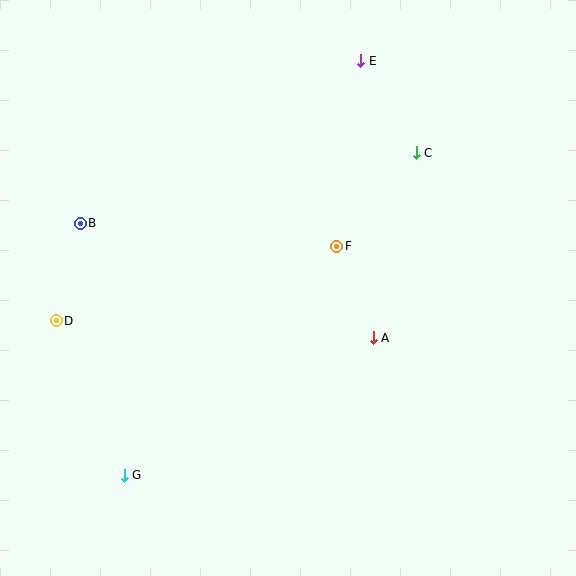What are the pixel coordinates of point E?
Point E is at (361, 61).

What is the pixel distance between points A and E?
The distance between A and E is 277 pixels.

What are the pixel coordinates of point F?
Point F is at (337, 246).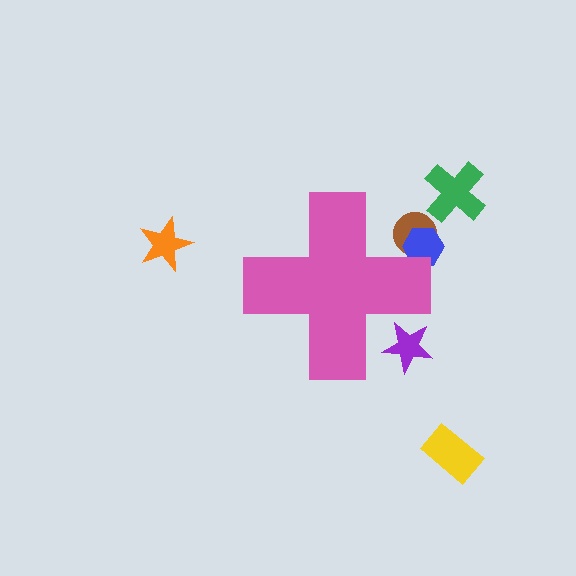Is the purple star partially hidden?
Yes, the purple star is partially hidden behind the pink cross.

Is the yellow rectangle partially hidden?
No, the yellow rectangle is fully visible.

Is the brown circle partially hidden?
Yes, the brown circle is partially hidden behind the pink cross.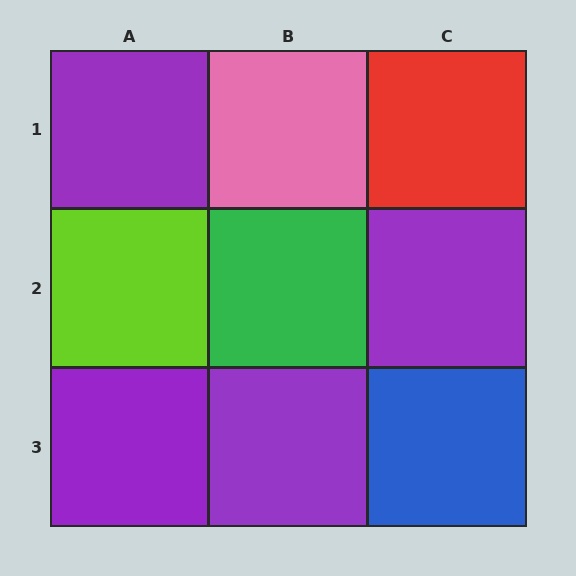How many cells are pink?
1 cell is pink.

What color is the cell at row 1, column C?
Red.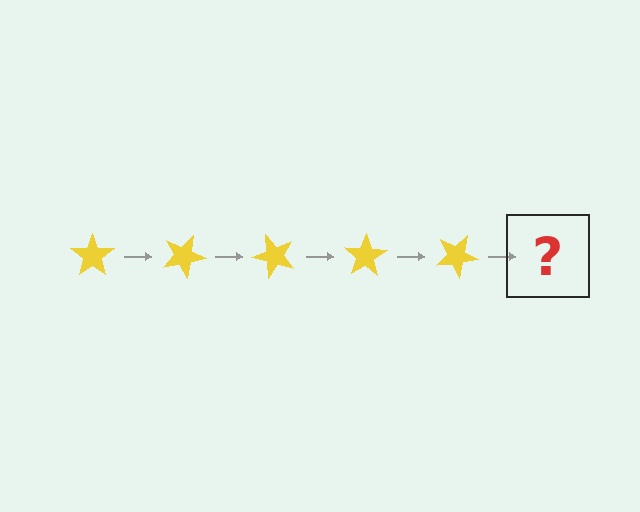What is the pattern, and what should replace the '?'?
The pattern is that the star rotates 25 degrees each step. The '?' should be a yellow star rotated 125 degrees.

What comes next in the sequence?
The next element should be a yellow star rotated 125 degrees.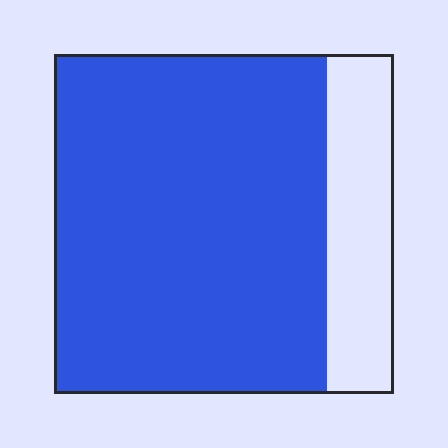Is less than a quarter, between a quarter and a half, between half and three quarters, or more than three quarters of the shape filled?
More than three quarters.